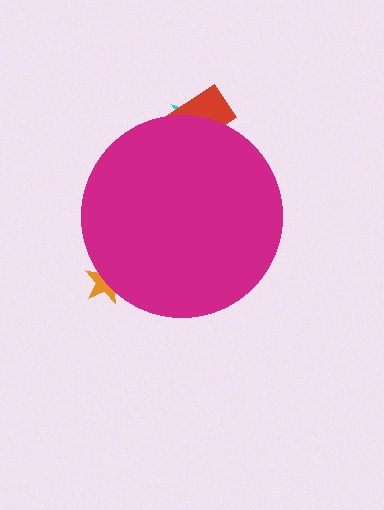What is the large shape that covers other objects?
A magenta circle.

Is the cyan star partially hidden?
Yes, the cyan star is partially hidden behind the magenta circle.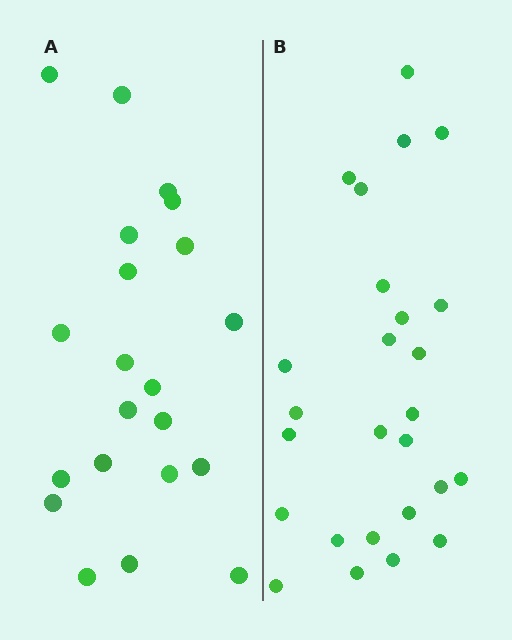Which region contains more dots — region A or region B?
Region B (the right region) has more dots.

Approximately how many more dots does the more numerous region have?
Region B has about 5 more dots than region A.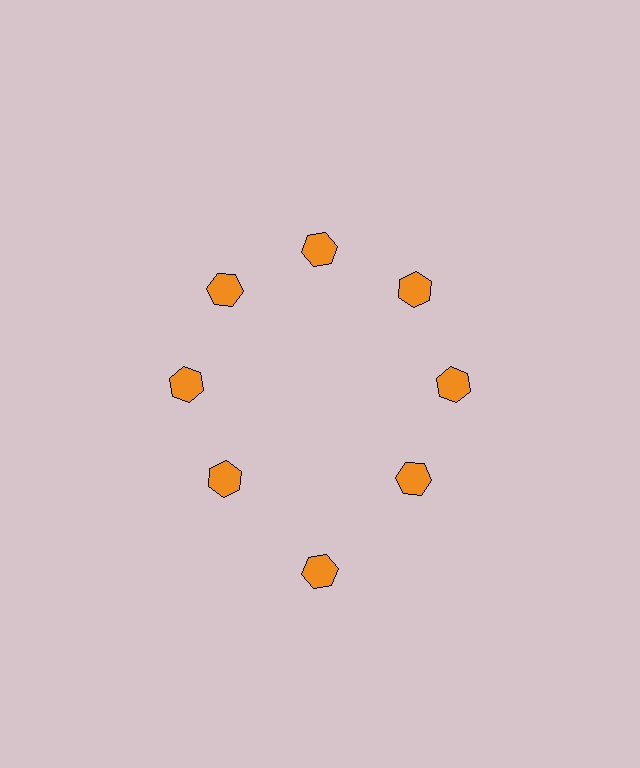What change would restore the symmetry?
The symmetry would be restored by moving it inward, back onto the ring so that all 8 hexagons sit at equal angles and equal distance from the center.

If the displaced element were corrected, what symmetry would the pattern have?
It would have 8-fold rotational symmetry — the pattern would map onto itself every 45 degrees.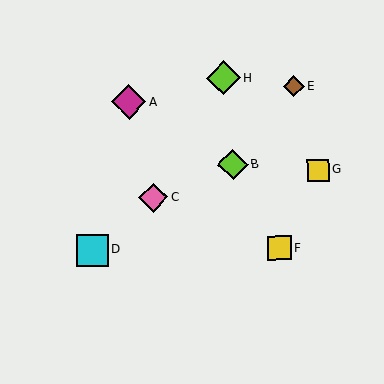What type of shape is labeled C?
Shape C is a pink diamond.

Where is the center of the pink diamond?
The center of the pink diamond is at (153, 197).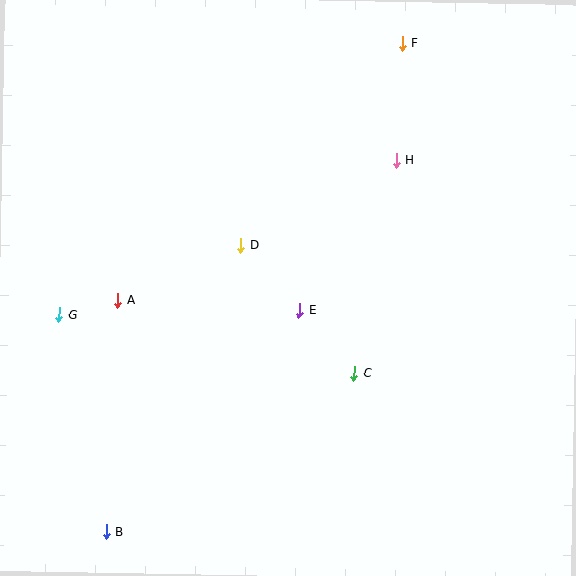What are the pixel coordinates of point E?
Point E is at (299, 310).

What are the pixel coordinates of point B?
Point B is at (106, 532).